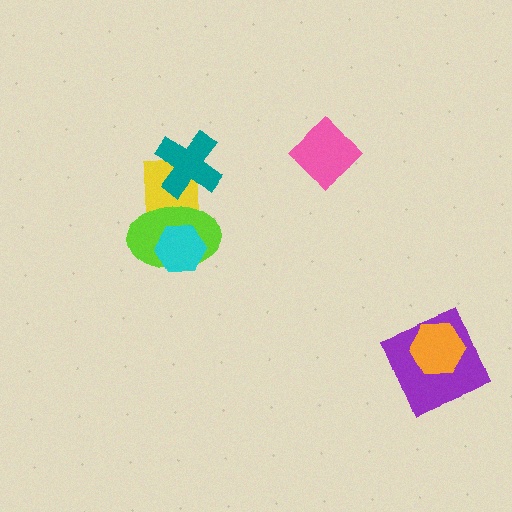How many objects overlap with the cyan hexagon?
1 object overlaps with the cyan hexagon.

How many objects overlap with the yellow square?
2 objects overlap with the yellow square.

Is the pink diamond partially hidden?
No, no other shape covers it.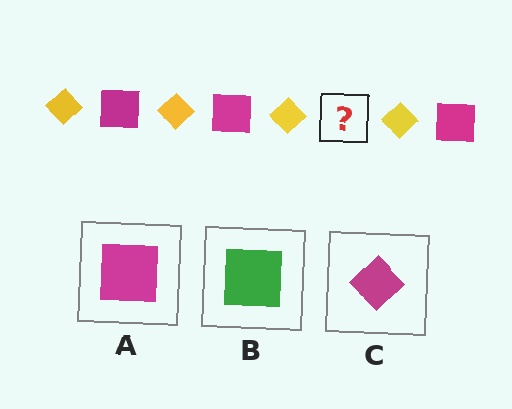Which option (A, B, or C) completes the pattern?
A.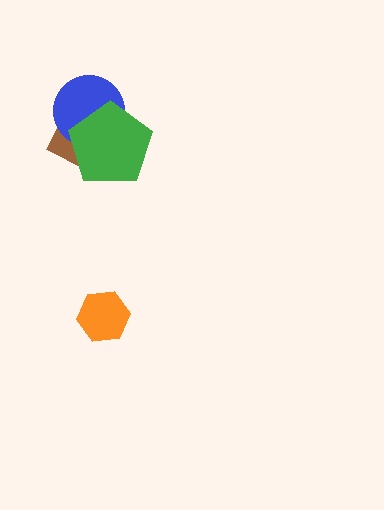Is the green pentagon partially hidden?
No, no other shape covers it.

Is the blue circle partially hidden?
Yes, it is partially covered by another shape.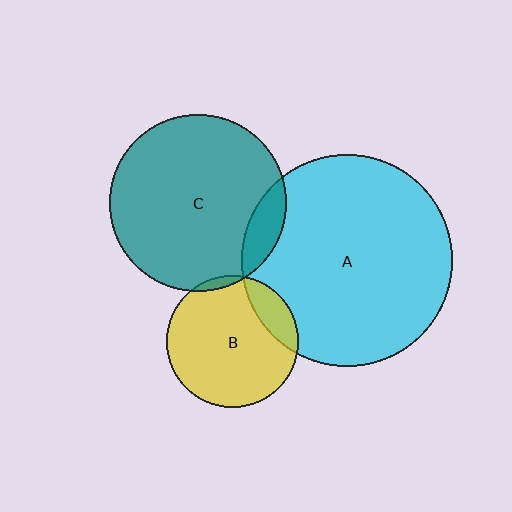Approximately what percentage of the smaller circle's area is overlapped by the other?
Approximately 15%.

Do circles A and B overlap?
Yes.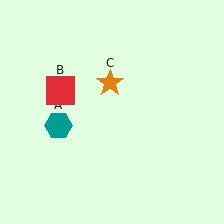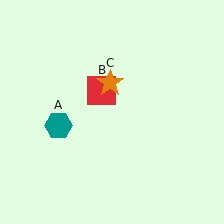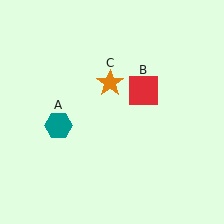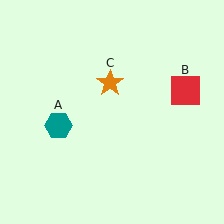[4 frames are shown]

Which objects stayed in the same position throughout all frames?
Teal hexagon (object A) and orange star (object C) remained stationary.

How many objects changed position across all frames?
1 object changed position: red square (object B).